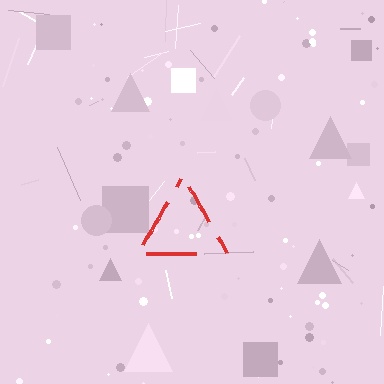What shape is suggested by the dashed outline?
The dashed outline suggests a triangle.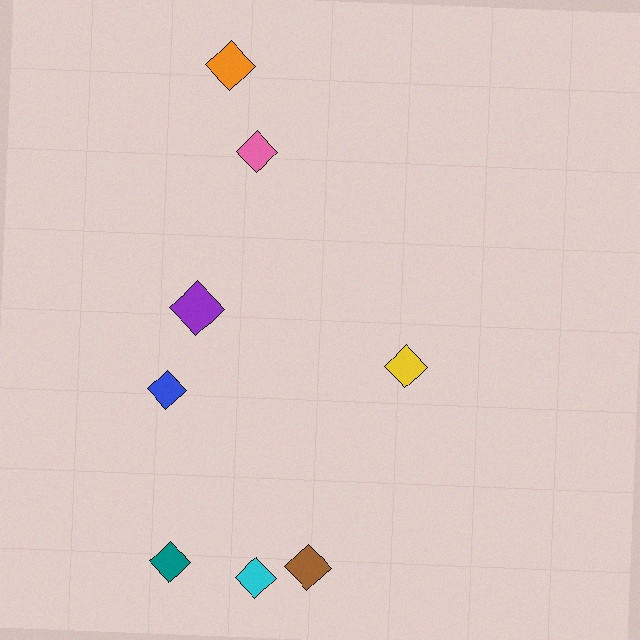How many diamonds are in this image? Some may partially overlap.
There are 8 diamonds.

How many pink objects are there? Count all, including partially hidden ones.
There is 1 pink object.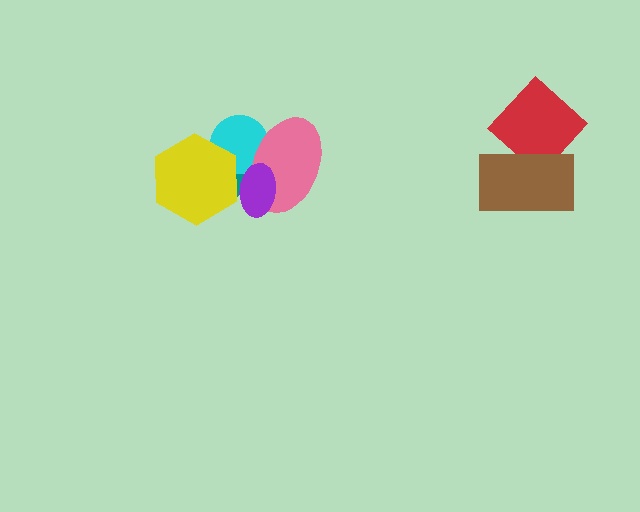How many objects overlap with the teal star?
4 objects overlap with the teal star.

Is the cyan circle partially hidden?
Yes, it is partially covered by another shape.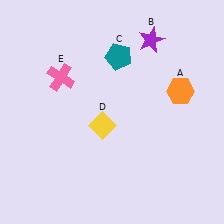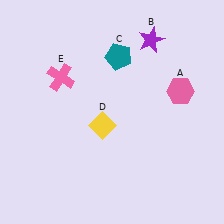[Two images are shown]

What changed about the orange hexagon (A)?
In Image 1, A is orange. In Image 2, it changed to pink.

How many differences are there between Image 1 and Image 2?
There is 1 difference between the two images.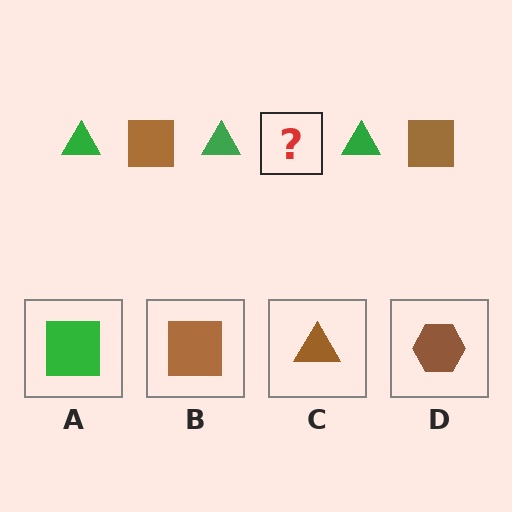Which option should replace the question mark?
Option B.